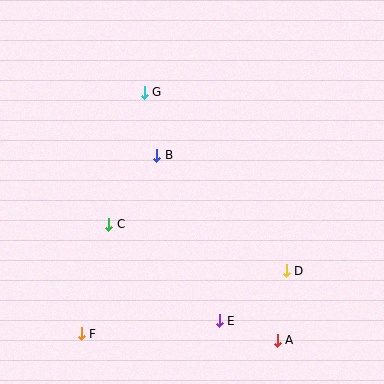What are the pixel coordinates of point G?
Point G is at (144, 92).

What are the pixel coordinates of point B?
Point B is at (157, 155).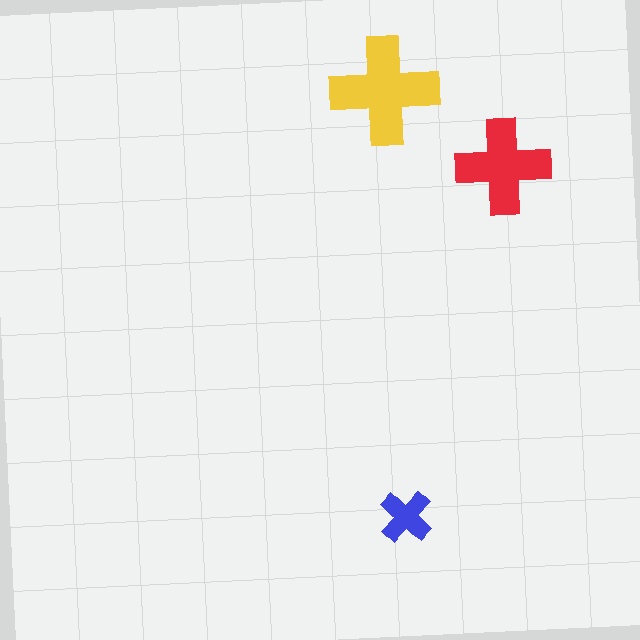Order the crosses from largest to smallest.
the yellow one, the red one, the blue one.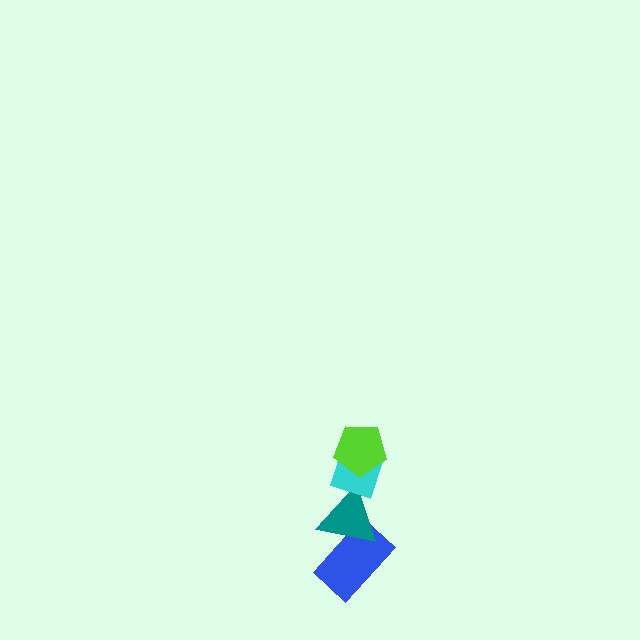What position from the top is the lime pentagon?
The lime pentagon is 1st from the top.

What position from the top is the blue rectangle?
The blue rectangle is 4th from the top.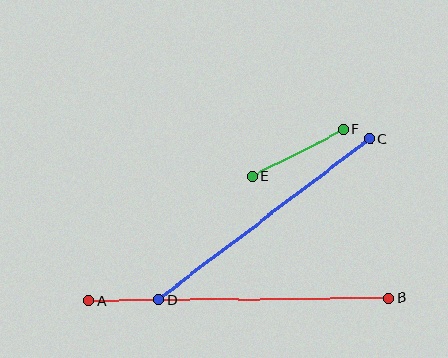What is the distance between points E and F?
The distance is approximately 103 pixels.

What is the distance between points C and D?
The distance is approximately 266 pixels.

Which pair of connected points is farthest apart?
Points A and B are farthest apart.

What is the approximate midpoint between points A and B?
The midpoint is at approximately (239, 299) pixels.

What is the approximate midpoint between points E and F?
The midpoint is at approximately (298, 153) pixels.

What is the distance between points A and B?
The distance is approximately 300 pixels.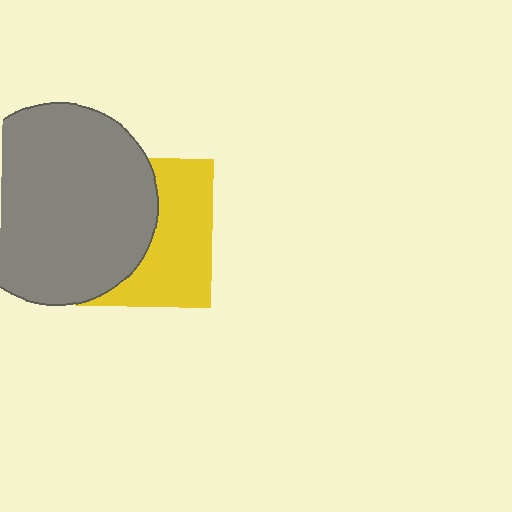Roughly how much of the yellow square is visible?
About half of it is visible (roughly 47%).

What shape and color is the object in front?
The object in front is a gray circle.